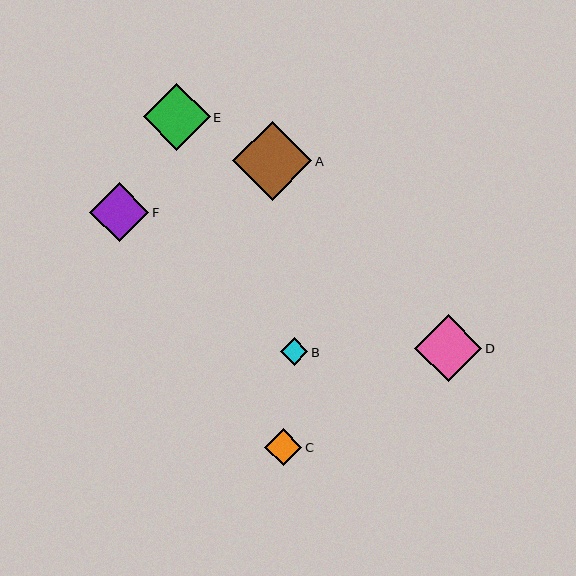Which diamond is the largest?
Diamond A is the largest with a size of approximately 79 pixels.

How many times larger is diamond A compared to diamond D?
Diamond A is approximately 1.2 times the size of diamond D.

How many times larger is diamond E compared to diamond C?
Diamond E is approximately 1.8 times the size of diamond C.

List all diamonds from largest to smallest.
From largest to smallest: A, E, D, F, C, B.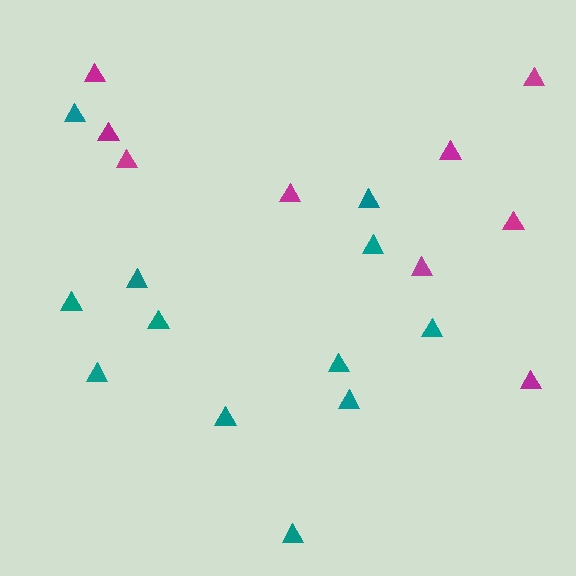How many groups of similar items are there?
There are 2 groups: one group of teal triangles (12) and one group of magenta triangles (9).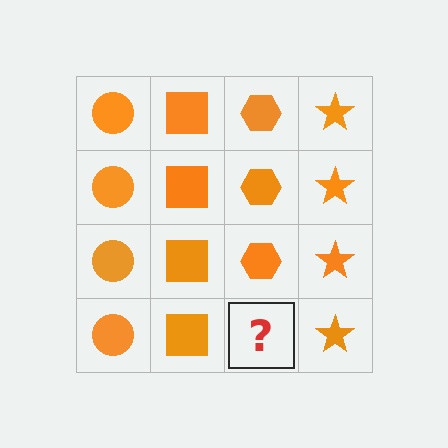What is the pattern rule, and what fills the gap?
The rule is that each column has a consistent shape. The gap should be filled with an orange hexagon.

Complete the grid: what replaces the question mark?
The question mark should be replaced with an orange hexagon.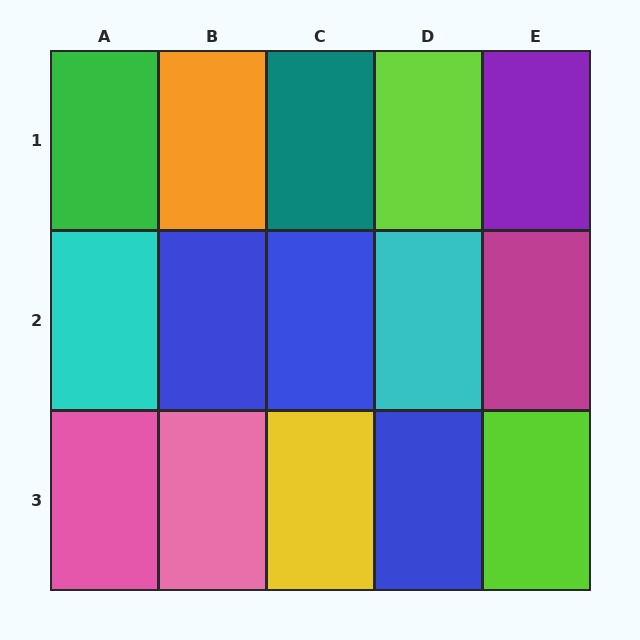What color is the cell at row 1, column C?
Teal.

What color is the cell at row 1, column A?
Green.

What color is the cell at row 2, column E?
Magenta.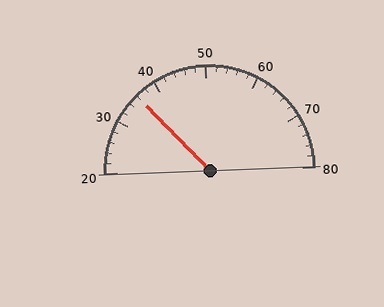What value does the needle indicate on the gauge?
The needle indicates approximately 36.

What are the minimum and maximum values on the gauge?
The gauge ranges from 20 to 80.